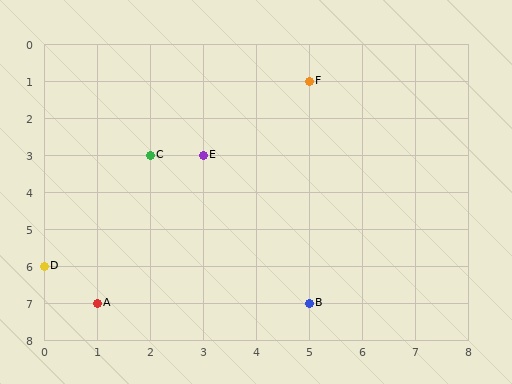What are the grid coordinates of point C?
Point C is at grid coordinates (2, 3).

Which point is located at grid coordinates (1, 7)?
Point A is at (1, 7).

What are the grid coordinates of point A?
Point A is at grid coordinates (1, 7).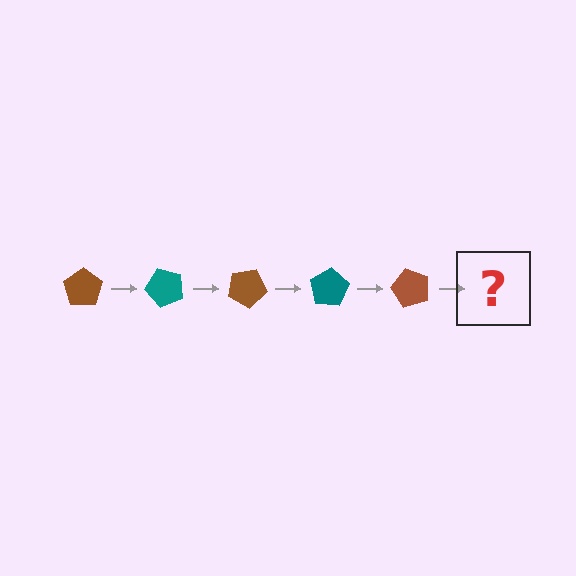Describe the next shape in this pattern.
It should be a teal pentagon, rotated 250 degrees from the start.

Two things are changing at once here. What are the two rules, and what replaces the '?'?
The two rules are that it rotates 50 degrees each step and the color cycles through brown and teal. The '?' should be a teal pentagon, rotated 250 degrees from the start.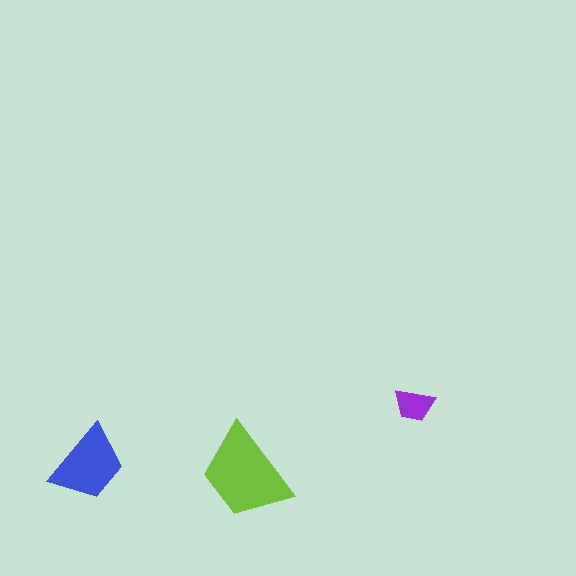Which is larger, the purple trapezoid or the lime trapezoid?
The lime one.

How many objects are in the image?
There are 3 objects in the image.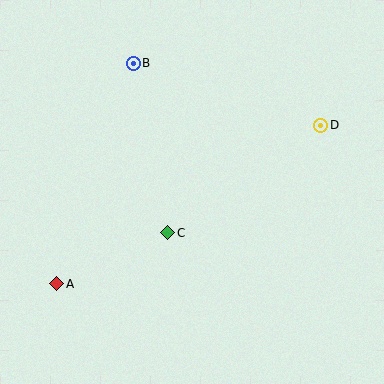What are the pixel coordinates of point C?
Point C is at (168, 233).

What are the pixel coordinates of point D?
Point D is at (321, 125).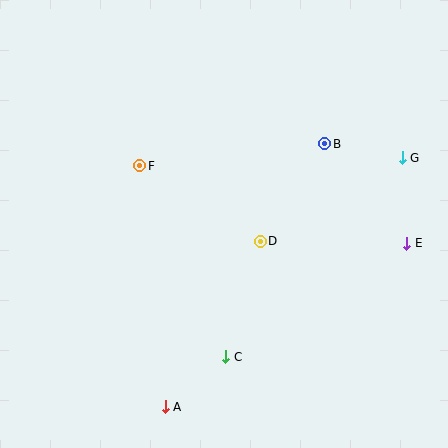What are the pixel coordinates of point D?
Point D is at (260, 241).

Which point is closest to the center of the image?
Point D at (260, 241) is closest to the center.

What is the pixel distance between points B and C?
The distance between B and C is 235 pixels.